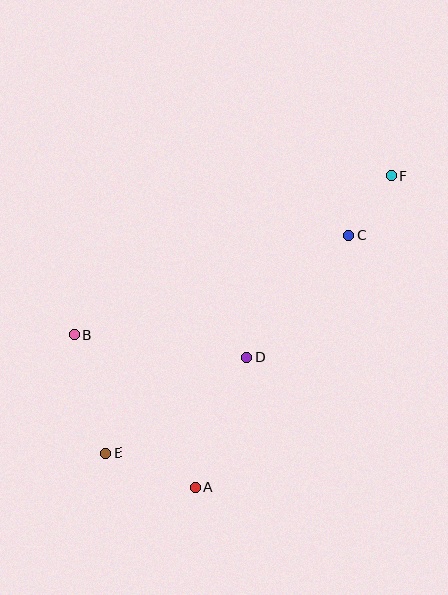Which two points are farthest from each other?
Points E and F are farthest from each other.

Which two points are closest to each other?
Points C and F are closest to each other.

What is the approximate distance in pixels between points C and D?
The distance between C and D is approximately 158 pixels.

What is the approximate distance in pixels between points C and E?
The distance between C and E is approximately 326 pixels.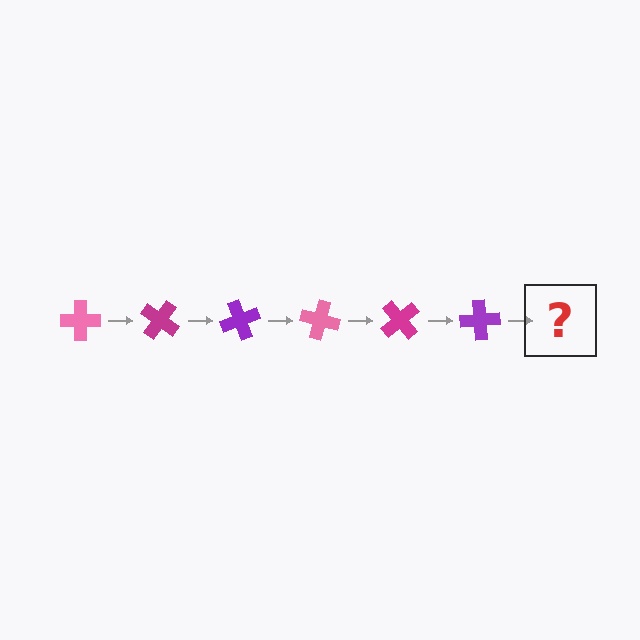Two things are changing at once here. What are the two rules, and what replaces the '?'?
The two rules are that it rotates 35 degrees each step and the color cycles through pink, magenta, and purple. The '?' should be a pink cross, rotated 210 degrees from the start.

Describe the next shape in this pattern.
It should be a pink cross, rotated 210 degrees from the start.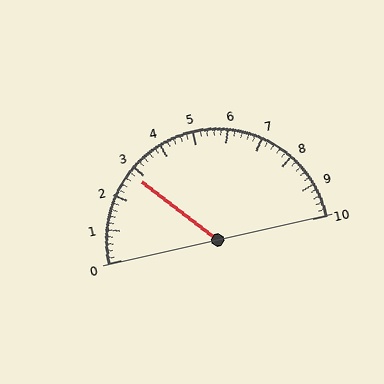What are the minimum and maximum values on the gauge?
The gauge ranges from 0 to 10.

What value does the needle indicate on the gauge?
The needle indicates approximately 2.8.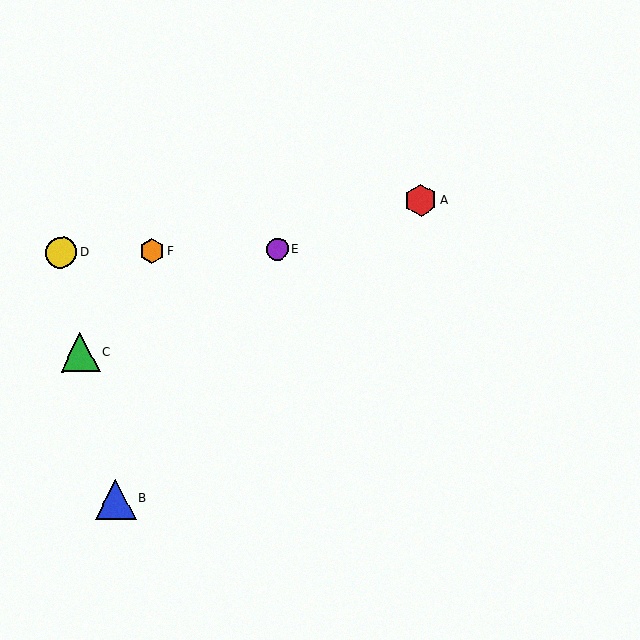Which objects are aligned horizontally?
Objects D, E, F are aligned horizontally.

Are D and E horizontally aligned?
Yes, both are at y≈252.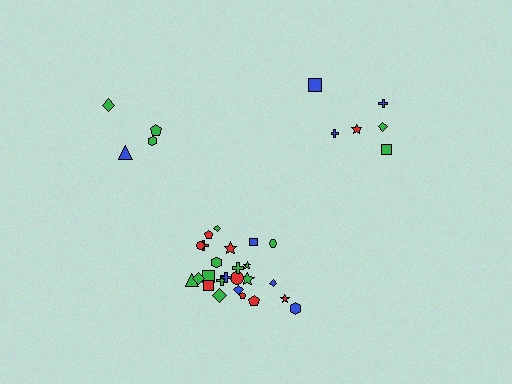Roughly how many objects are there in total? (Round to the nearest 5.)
Roughly 35 objects in total.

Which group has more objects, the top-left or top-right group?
The top-right group.